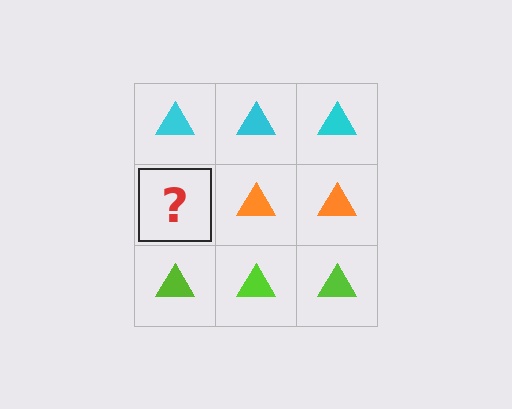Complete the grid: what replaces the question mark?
The question mark should be replaced with an orange triangle.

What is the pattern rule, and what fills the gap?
The rule is that each row has a consistent color. The gap should be filled with an orange triangle.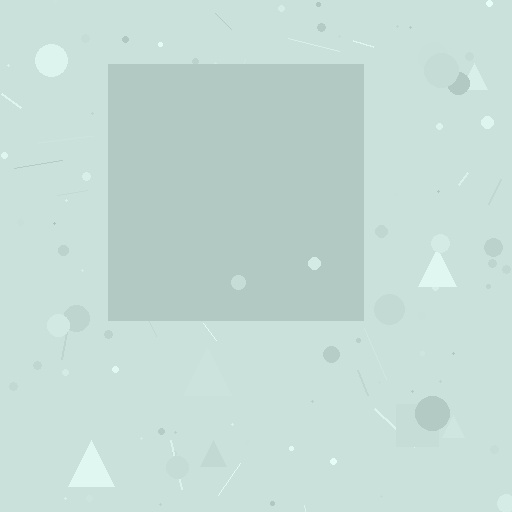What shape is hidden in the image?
A square is hidden in the image.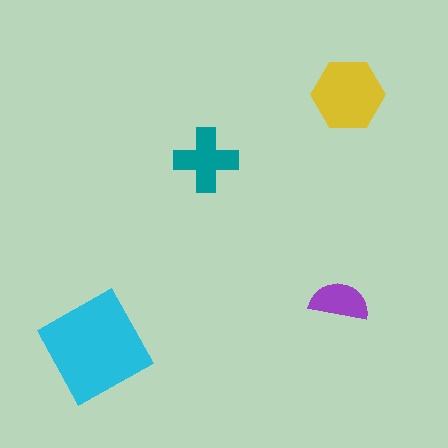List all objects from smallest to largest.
The purple semicircle, the teal cross, the yellow hexagon, the cyan diamond.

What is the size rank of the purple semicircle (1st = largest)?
4th.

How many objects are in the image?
There are 4 objects in the image.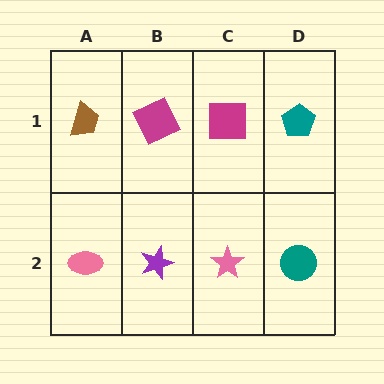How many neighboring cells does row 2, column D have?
2.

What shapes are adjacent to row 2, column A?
A brown trapezoid (row 1, column A), a purple star (row 2, column B).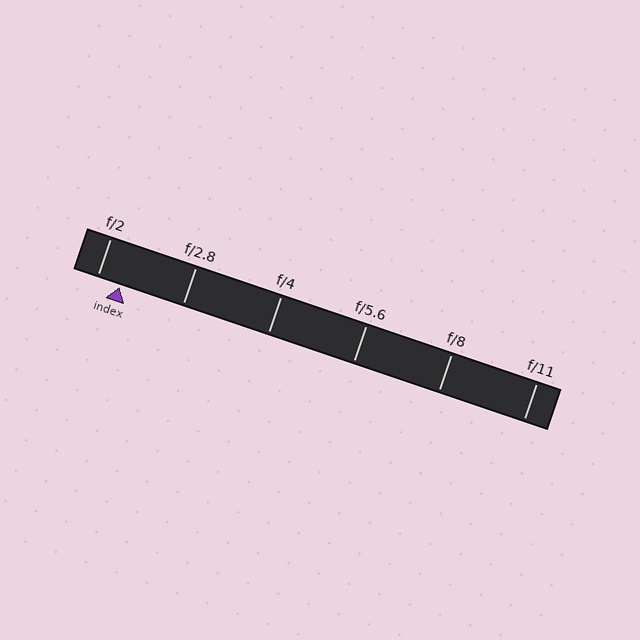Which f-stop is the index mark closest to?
The index mark is closest to f/2.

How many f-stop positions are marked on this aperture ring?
There are 6 f-stop positions marked.